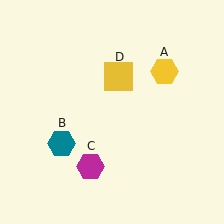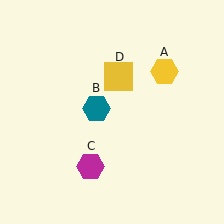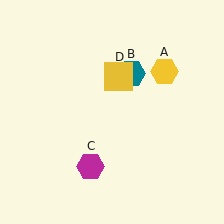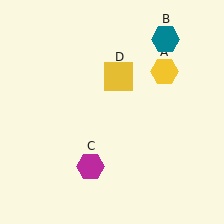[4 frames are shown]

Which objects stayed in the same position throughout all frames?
Yellow hexagon (object A) and magenta hexagon (object C) and yellow square (object D) remained stationary.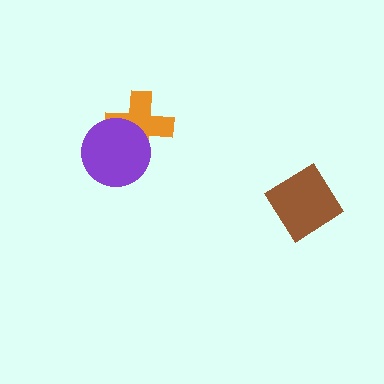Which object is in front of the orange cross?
The purple circle is in front of the orange cross.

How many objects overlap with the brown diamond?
0 objects overlap with the brown diamond.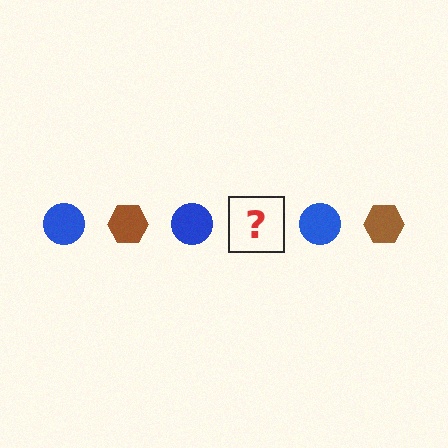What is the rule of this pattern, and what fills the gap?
The rule is that the pattern alternates between blue circle and brown hexagon. The gap should be filled with a brown hexagon.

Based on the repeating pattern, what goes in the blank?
The blank should be a brown hexagon.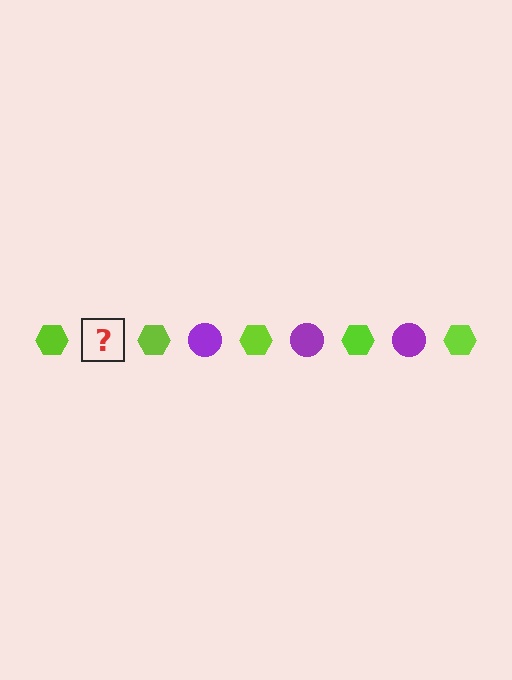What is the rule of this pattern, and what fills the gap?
The rule is that the pattern alternates between lime hexagon and purple circle. The gap should be filled with a purple circle.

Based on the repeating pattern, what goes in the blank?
The blank should be a purple circle.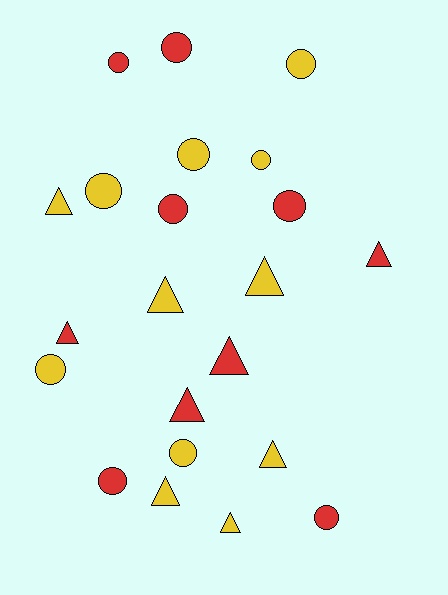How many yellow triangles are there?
There are 6 yellow triangles.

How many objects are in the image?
There are 22 objects.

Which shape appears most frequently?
Circle, with 12 objects.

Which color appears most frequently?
Yellow, with 12 objects.